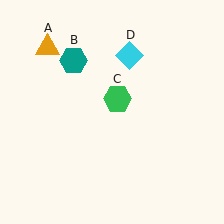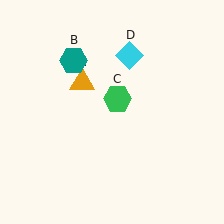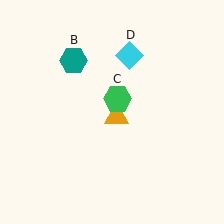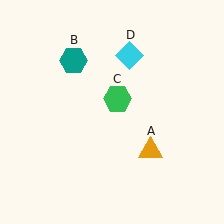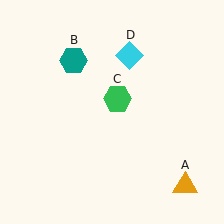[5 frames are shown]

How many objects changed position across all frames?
1 object changed position: orange triangle (object A).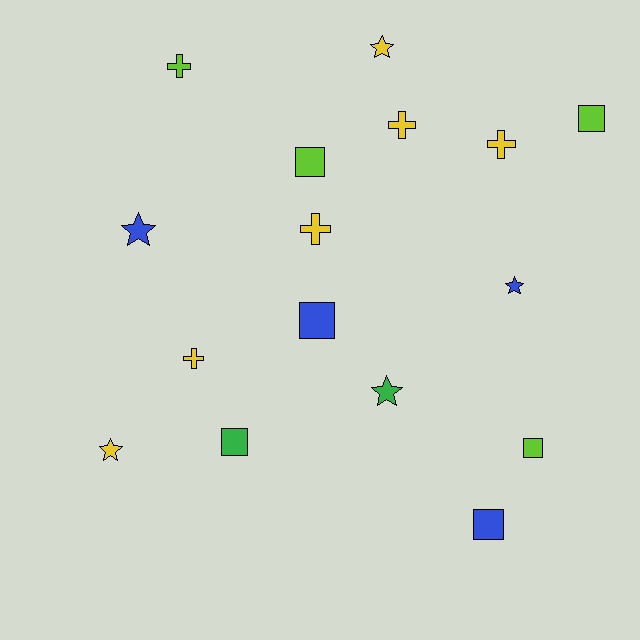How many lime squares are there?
There are 3 lime squares.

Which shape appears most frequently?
Square, with 6 objects.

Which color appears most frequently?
Yellow, with 6 objects.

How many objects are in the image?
There are 16 objects.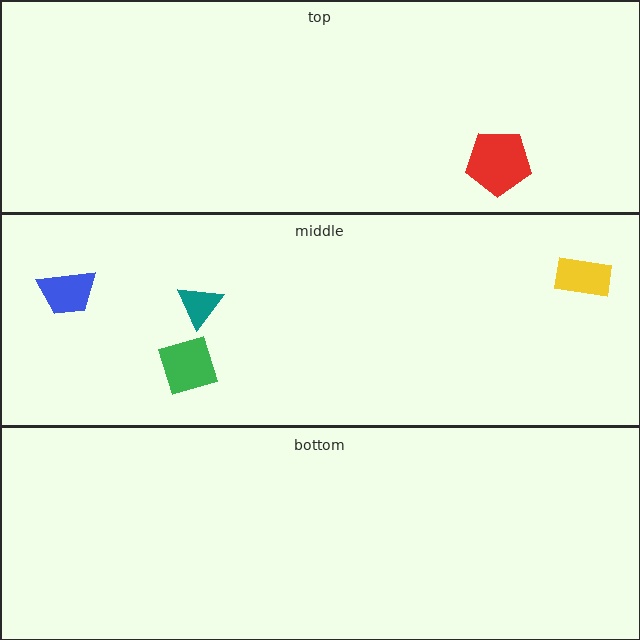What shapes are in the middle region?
The teal triangle, the blue trapezoid, the yellow rectangle, the green diamond.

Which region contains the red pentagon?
The top region.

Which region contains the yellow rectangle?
The middle region.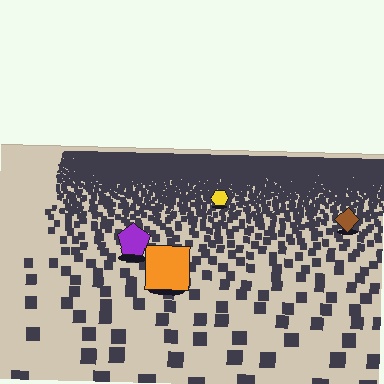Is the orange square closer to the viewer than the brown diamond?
Yes. The orange square is closer — you can tell from the texture gradient: the ground texture is coarser near it.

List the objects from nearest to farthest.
From nearest to farthest: the orange square, the purple pentagon, the brown diamond, the yellow hexagon.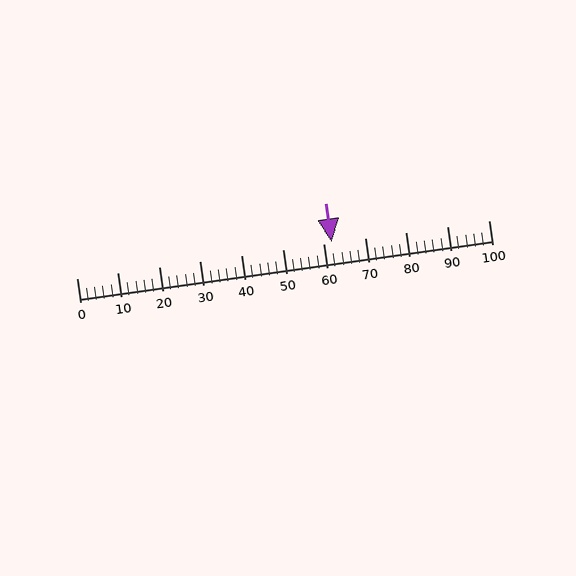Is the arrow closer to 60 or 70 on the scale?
The arrow is closer to 60.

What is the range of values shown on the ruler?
The ruler shows values from 0 to 100.